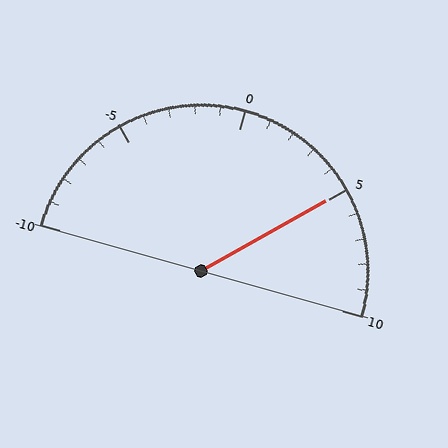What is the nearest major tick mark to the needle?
The nearest major tick mark is 5.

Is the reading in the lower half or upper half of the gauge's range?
The reading is in the upper half of the range (-10 to 10).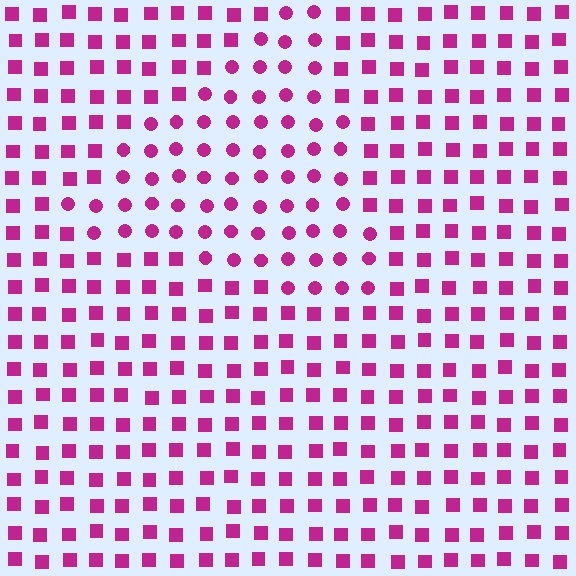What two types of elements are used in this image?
The image uses circles inside the triangle region and squares outside it.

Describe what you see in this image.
The image is filled with small magenta elements arranged in a uniform grid. A triangle-shaped region contains circles, while the surrounding area contains squares. The boundary is defined purely by the change in element shape.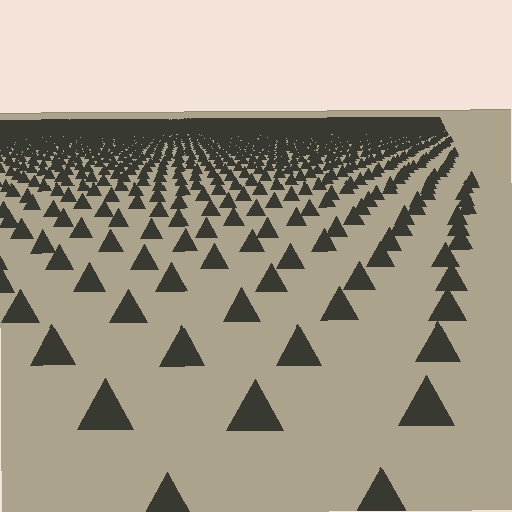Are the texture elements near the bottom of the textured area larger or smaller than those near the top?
Larger. Near the bottom, elements are closer to the viewer and appear at a bigger on-screen size.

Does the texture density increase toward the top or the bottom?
Density increases toward the top.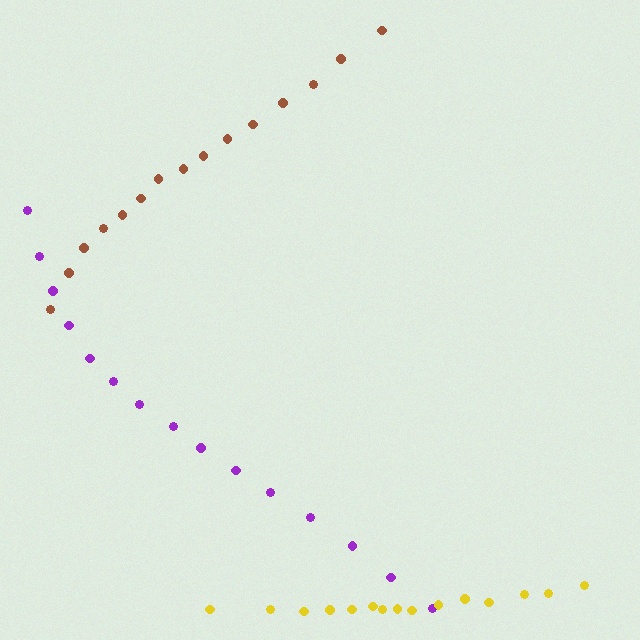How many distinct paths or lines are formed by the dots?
There are 3 distinct paths.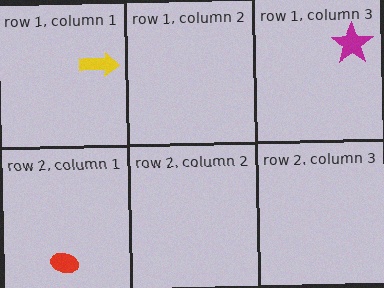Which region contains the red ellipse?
The row 2, column 1 region.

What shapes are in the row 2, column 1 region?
The red ellipse.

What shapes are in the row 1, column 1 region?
The yellow arrow.